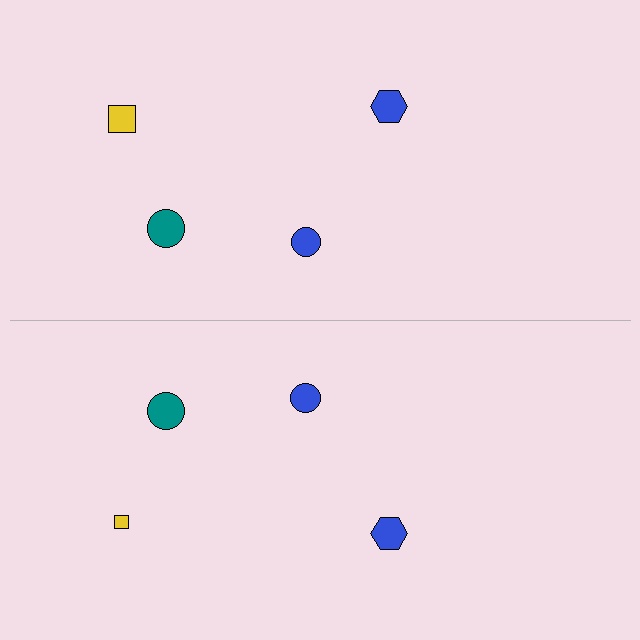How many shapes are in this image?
There are 8 shapes in this image.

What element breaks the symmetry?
The yellow square on the bottom side has a different size than its mirror counterpart.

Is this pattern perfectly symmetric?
No, the pattern is not perfectly symmetric. The yellow square on the bottom side has a different size than its mirror counterpart.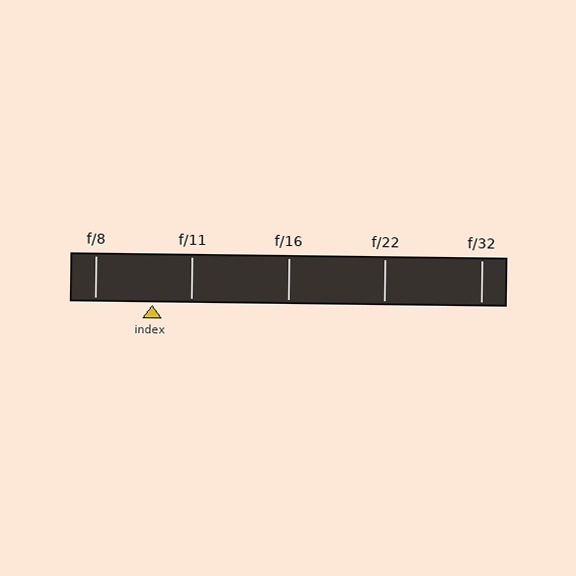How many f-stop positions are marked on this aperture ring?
There are 5 f-stop positions marked.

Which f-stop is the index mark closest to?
The index mark is closest to f/11.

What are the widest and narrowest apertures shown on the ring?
The widest aperture shown is f/8 and the narrowest is f/32.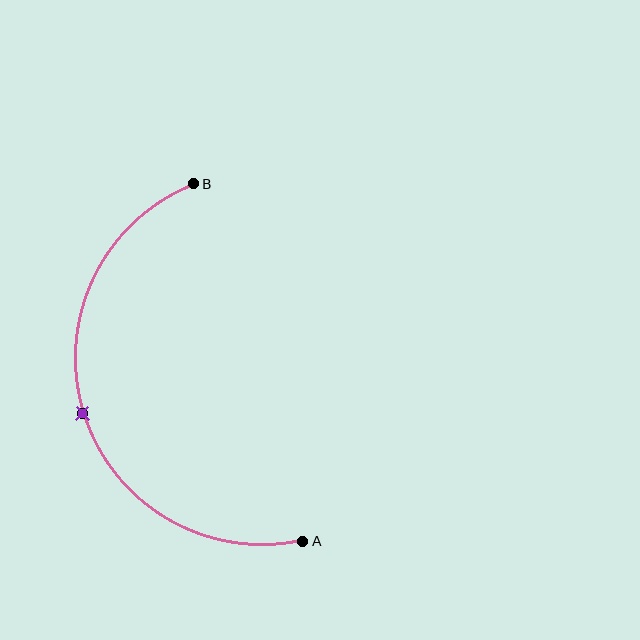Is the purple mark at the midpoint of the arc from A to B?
Yes. The purple mark lies on the arc at equal arc-length from both A and B — it is the arc midpoint.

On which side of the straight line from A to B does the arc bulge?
The arc bulges to the left of the straight line connecting A and B.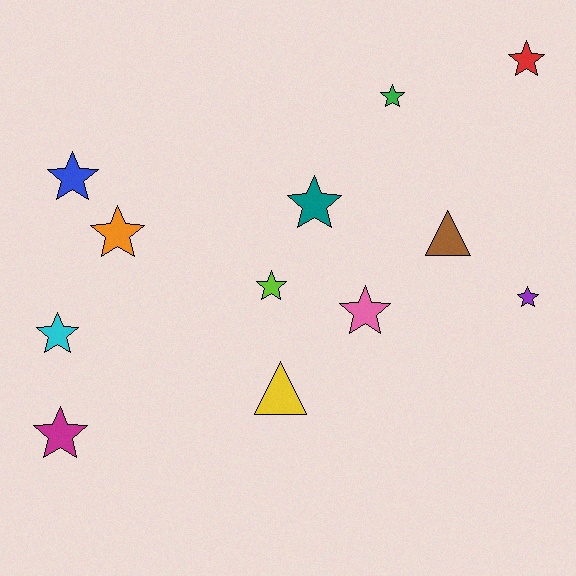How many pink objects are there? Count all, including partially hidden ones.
There is 1 pink object.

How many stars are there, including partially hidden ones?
There are 10 stars.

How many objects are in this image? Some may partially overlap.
There are 12 objects.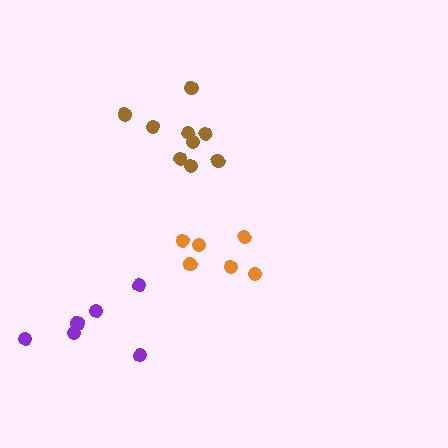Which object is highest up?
The brown cluster is topmost.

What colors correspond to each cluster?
The clusters are colored: orange, brown, purple.